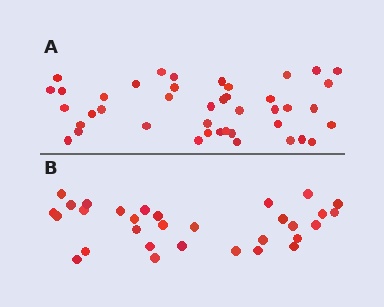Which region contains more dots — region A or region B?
Region A (the top region) has more dots.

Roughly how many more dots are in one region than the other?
Region A has roughly 12 or so more dots than region B.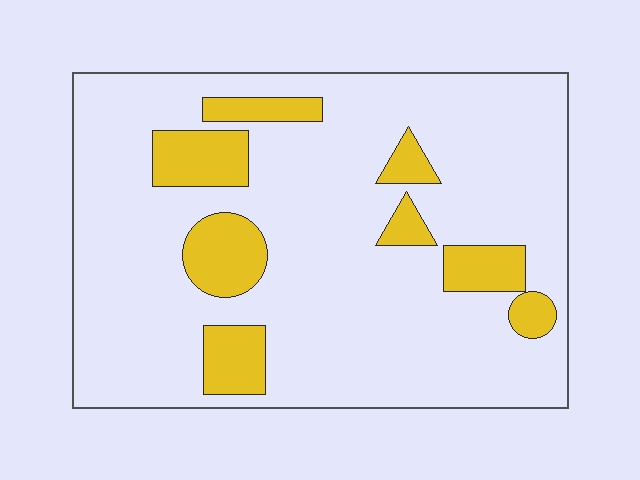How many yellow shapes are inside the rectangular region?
8.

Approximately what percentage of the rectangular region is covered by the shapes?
Approximately 15%.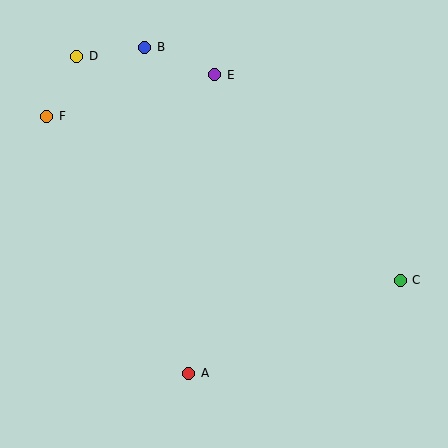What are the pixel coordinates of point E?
Point E is at (215, 75).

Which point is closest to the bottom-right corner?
Point C is closest to the bottom-right corner.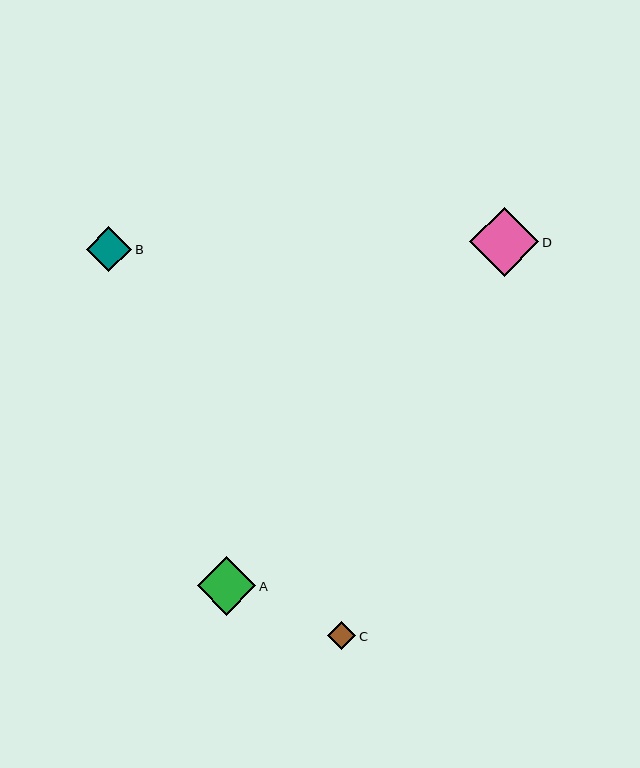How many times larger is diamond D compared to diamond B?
Diamond D is approximately 1.5 times the size of diamond B.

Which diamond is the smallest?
Diamond C is the smallest with a size of approximately 28 pixels.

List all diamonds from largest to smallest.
From largest to smallest: D, A, B, C.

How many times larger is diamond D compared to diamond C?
Diamond D is approximately 2.4 times the size of diamond C.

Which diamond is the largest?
Diamond D is the largest with a size of approximately 69 pixels.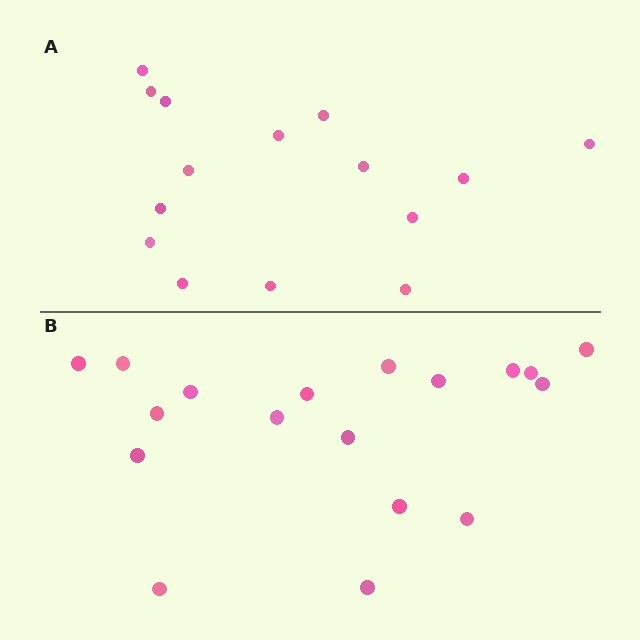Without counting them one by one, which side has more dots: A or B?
Region B (the bottom region) has more dots.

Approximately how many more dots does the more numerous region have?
Region B has just a few more — roughly 2 or 3 more dots than region A.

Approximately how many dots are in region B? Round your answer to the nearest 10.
About 20 dots. (The exact count is 18, which rounds to 20.)